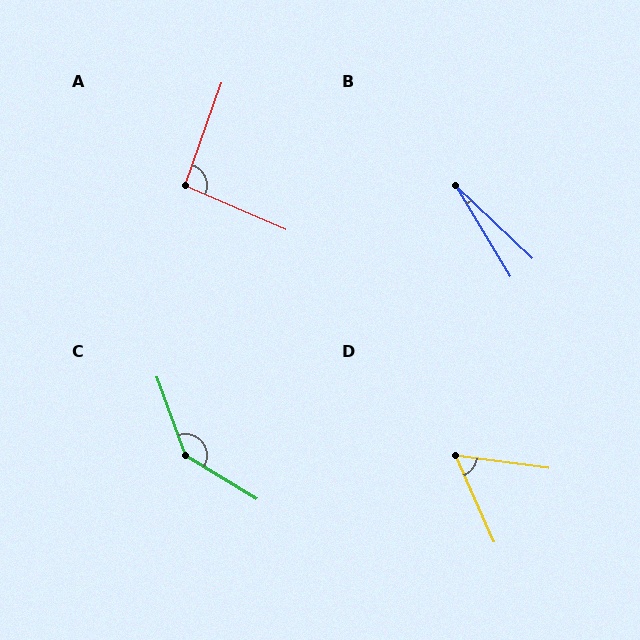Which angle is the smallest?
B, at approximately 16 degrees.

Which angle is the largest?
C, at approximately 141 degrees.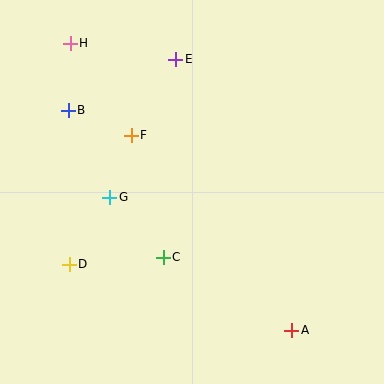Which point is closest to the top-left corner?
Point H is closest to the top-left corner.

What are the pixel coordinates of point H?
Point H is at (70, 43).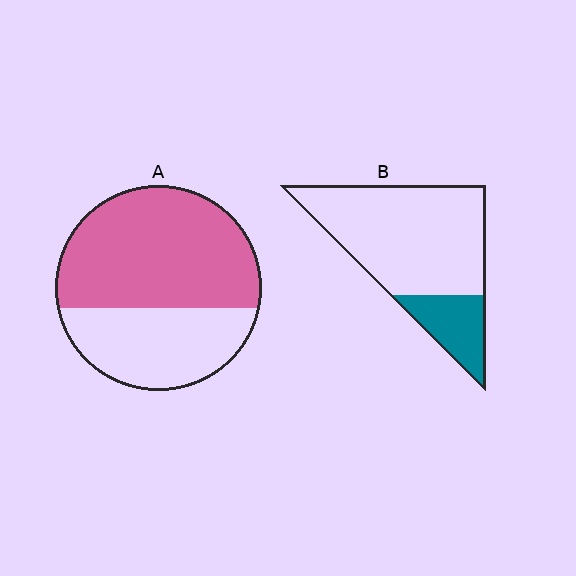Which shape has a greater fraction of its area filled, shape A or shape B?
Shape A.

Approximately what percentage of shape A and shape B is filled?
A is approximately 60% and B is approximately 20%.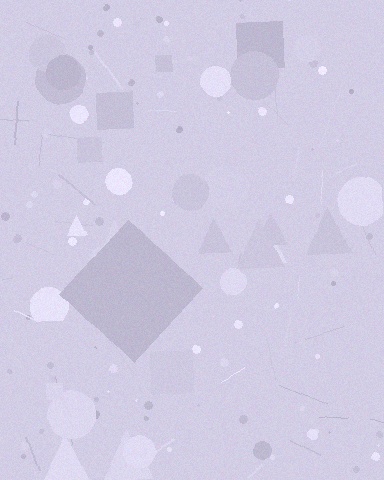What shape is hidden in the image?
A diamond is hidden in the image.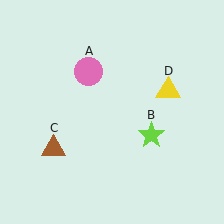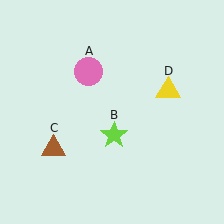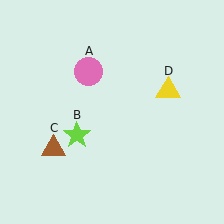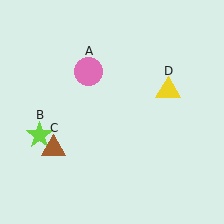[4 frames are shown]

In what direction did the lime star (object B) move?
The lime star (object B) moved left.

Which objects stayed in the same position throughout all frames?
Pink circle (object A) and brown triangle (object C) and yellow triangle (object D) remained stationary.